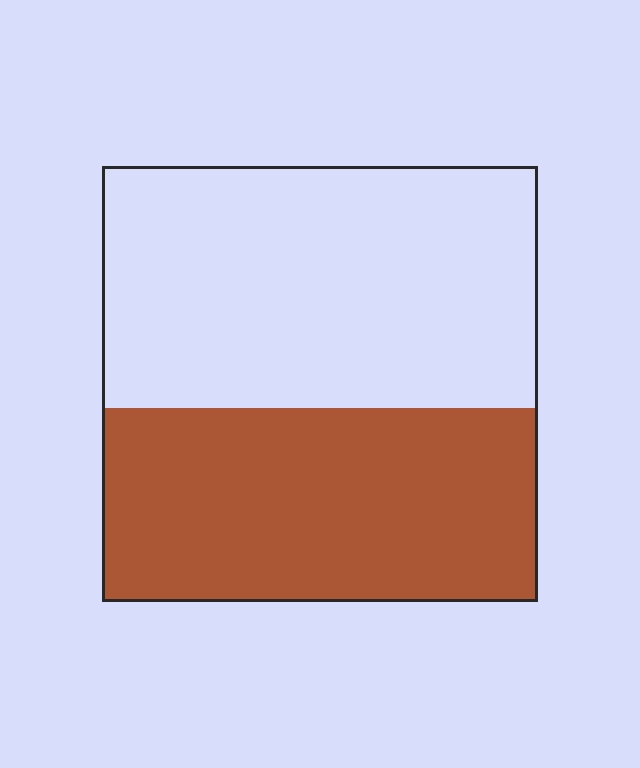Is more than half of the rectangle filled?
No.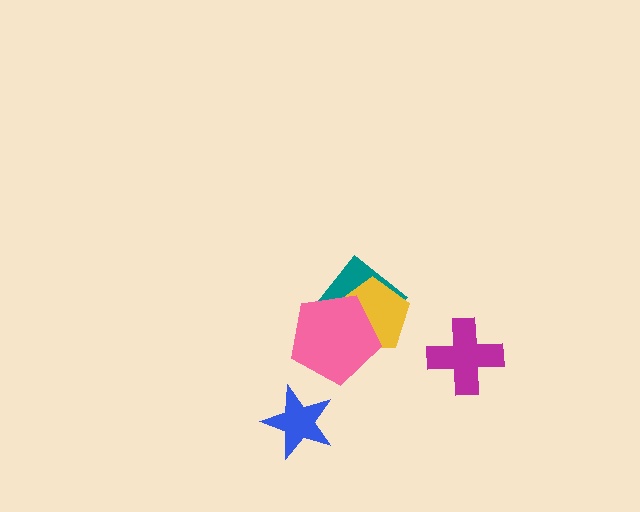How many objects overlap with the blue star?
0 objects overlap with the blue star.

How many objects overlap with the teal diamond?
2 objects overlap with the teal diamond.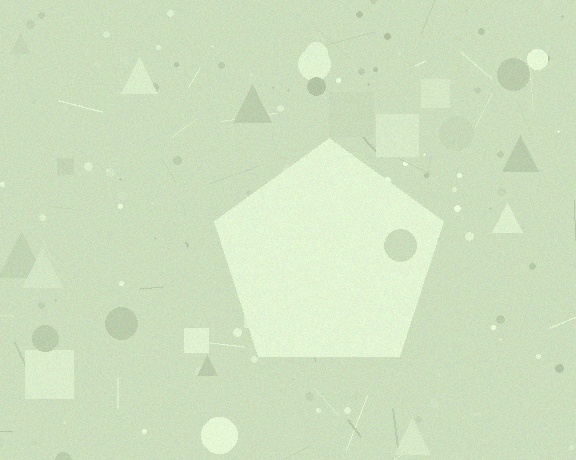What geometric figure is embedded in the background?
A pentagon is embedded in the background.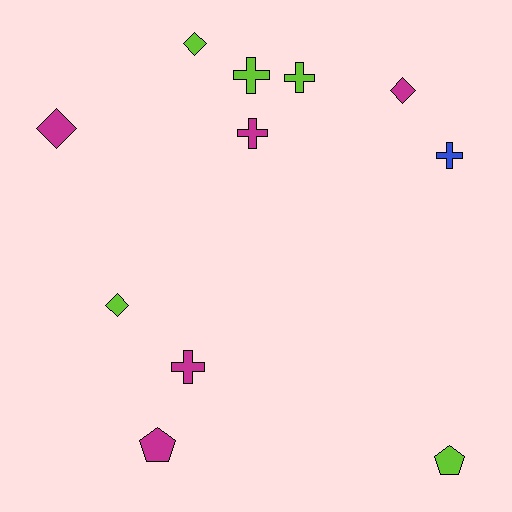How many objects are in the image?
There are 11 objects.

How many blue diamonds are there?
There are no blue diamonds.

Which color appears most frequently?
Magenta, with 5 objects.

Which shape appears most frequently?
Cross, with 5 objects.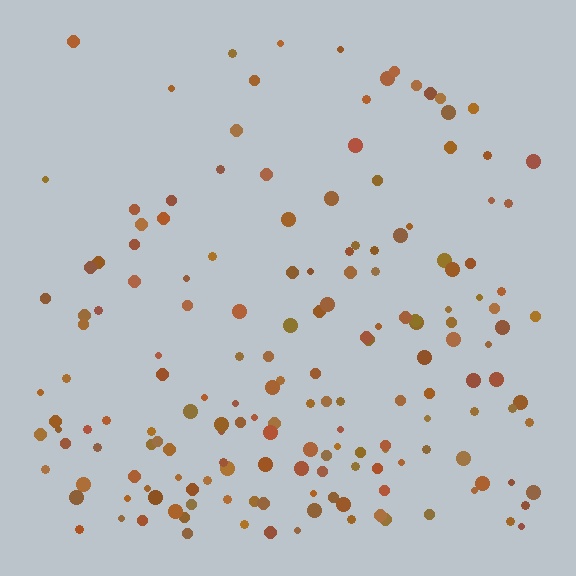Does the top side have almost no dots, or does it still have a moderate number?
Still a moderate number, just noticeably fewer than the bottom.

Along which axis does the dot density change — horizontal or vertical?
Vertical.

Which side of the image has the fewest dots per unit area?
The top.